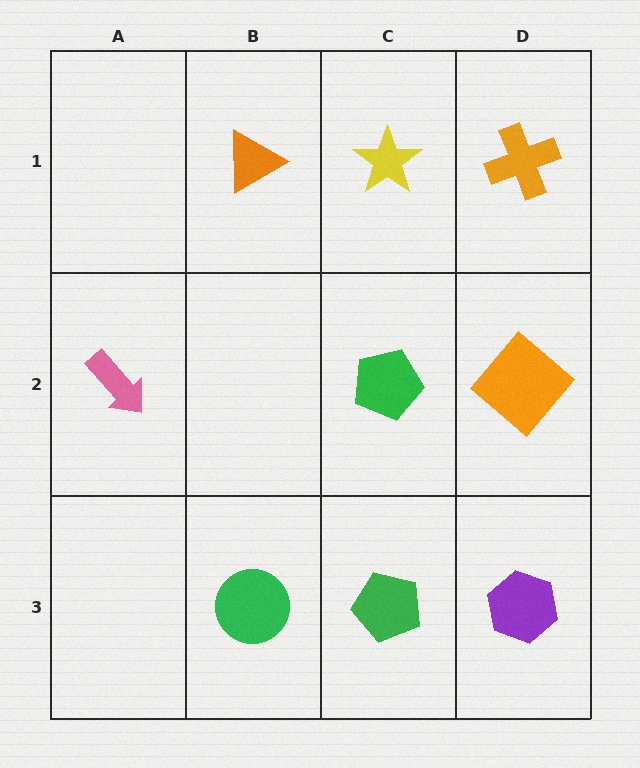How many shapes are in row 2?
3 shapes.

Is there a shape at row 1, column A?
No, that cell is empty.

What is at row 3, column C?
A green pentagon.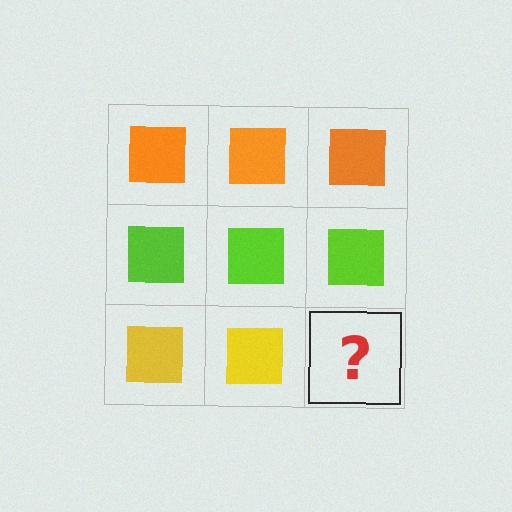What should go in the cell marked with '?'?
The missing cell should contain a yellow square.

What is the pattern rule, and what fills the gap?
The rule is that each row has a consistent color. The gap should be filled with a yellow square.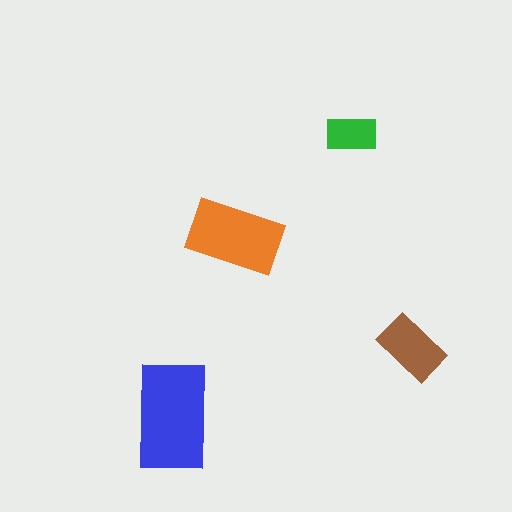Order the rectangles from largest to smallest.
the blue one, the orange one, the brown one, the green one.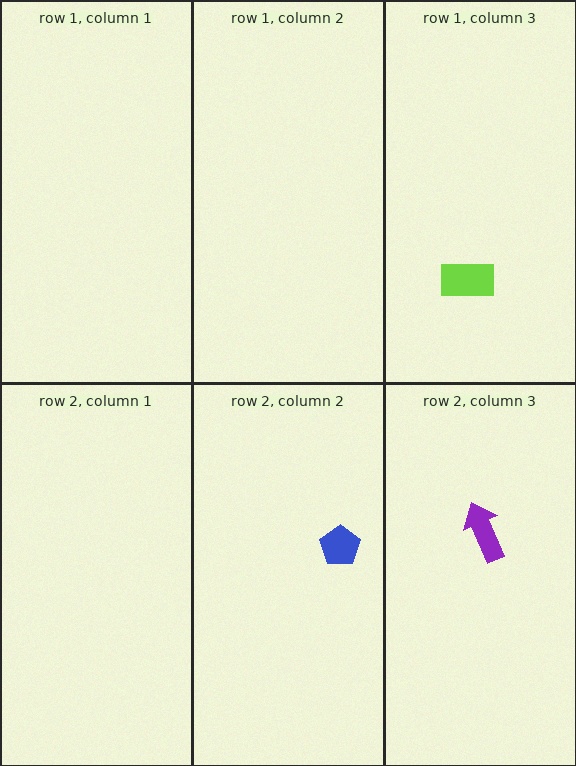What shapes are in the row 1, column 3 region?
The lime rectangle.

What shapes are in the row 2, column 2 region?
The blue pentagon.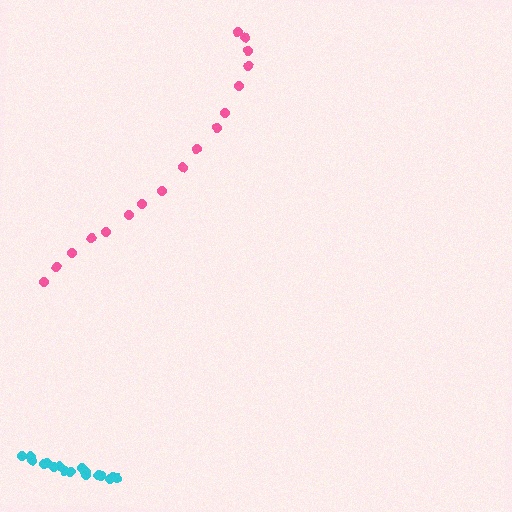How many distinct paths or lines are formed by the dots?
There are 2 distinct paths.